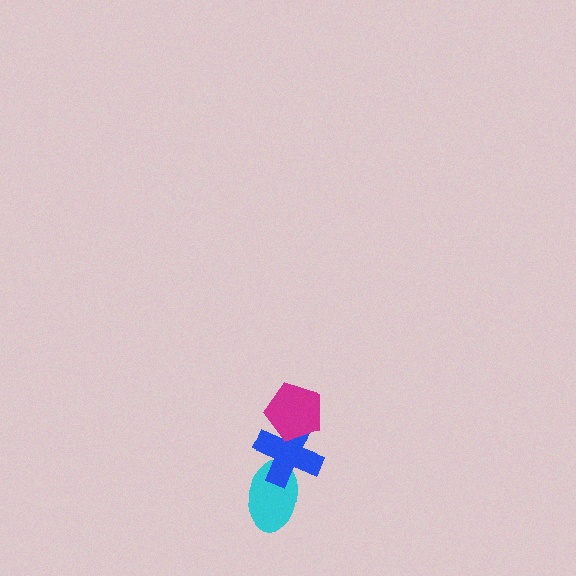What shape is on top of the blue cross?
The magenta pentagon is on top of the blue cross.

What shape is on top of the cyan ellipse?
The blue cross is on top of the cyan ellipse.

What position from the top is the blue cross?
The blue cross is 2nd from the top.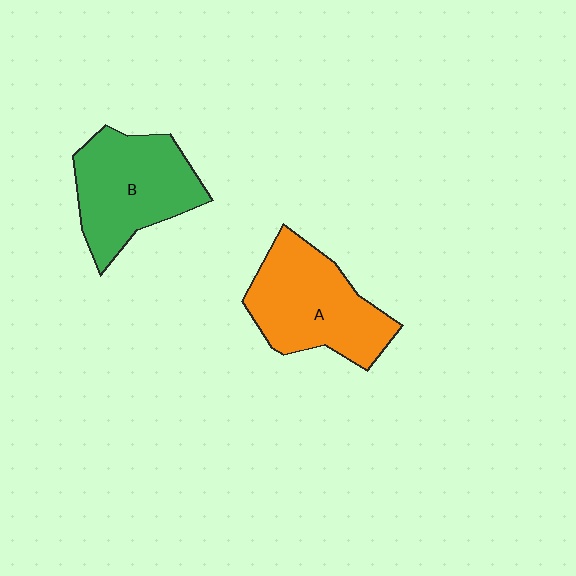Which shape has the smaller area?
Shape B (green).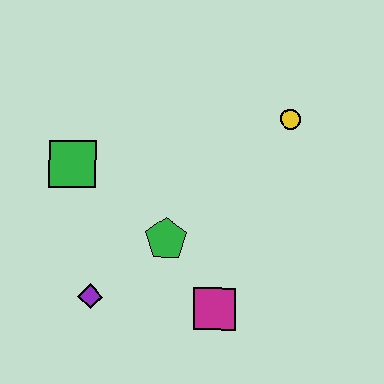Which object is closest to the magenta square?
The green pentagon is closest to the magenta square.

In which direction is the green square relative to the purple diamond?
The green square is above the purple diamond.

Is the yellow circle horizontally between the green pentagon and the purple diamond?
No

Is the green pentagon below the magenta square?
No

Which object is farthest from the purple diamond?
The yellow circle is farthest from the purple diamond.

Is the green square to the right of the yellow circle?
No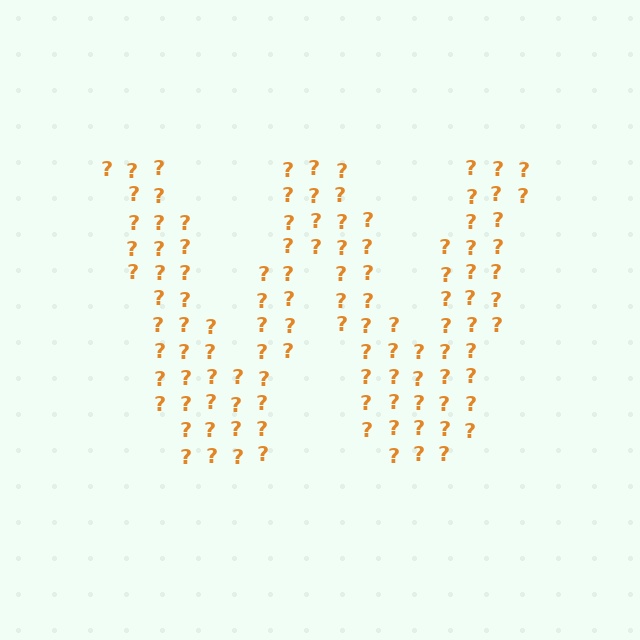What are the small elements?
The small elements are question marks.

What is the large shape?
The large shape is the letter W.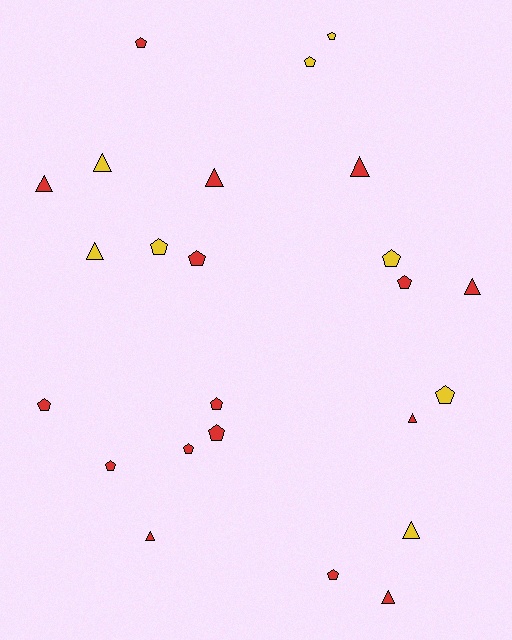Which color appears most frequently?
Red, with 16 objects.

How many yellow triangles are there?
There are 3 yellow triangles.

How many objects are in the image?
There are 24 objects.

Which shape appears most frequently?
Pentagon, with 14 objects.